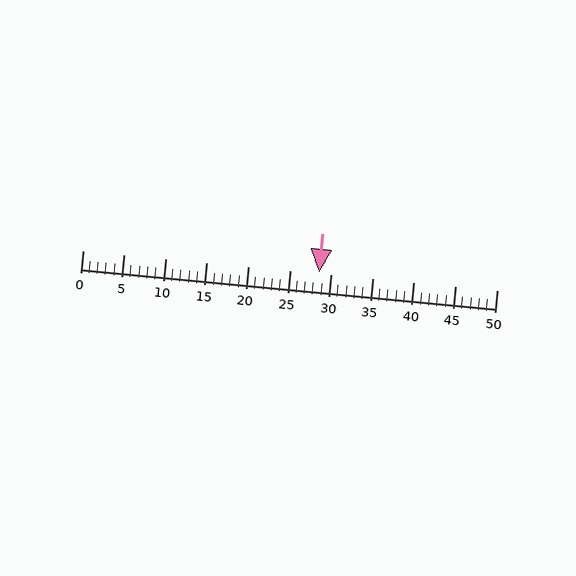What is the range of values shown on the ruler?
The ruler shows values from 0 to 50.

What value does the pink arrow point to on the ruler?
The pink arrow points to approximately 28.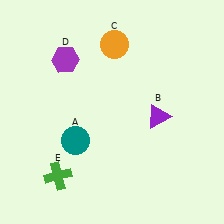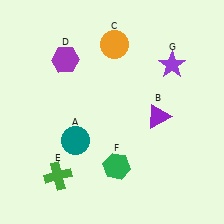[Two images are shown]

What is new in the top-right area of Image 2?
A purple star (G) was added in the top-right area of Image 2.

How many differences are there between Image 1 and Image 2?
There are 2 differences between the two images.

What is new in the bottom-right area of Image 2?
A green hexagon (F) was added in the bottom-right area of Image 2.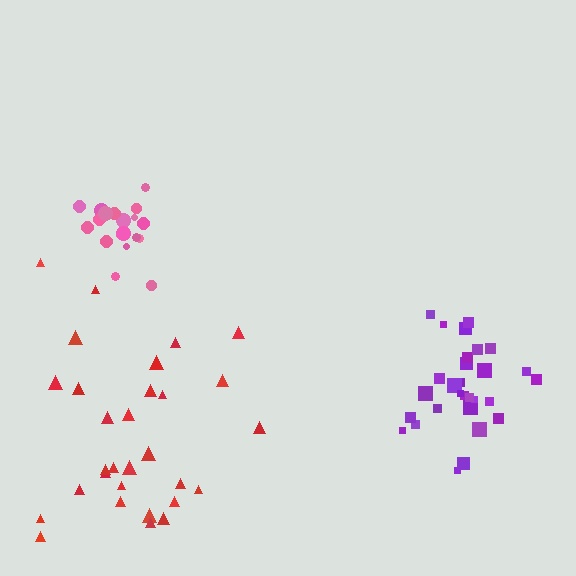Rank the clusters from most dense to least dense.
pink, purple, red.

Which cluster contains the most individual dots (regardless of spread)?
Red (32).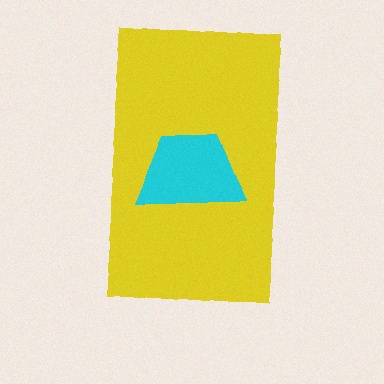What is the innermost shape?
The cyan trapezoid.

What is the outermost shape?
The yellow rectangle.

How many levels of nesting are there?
2.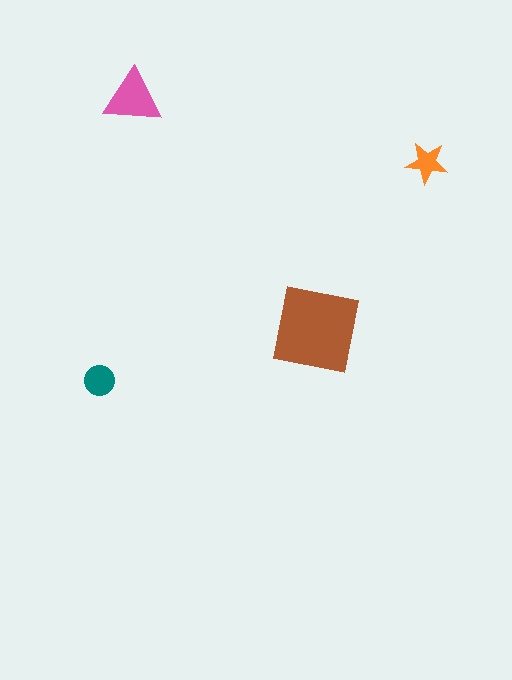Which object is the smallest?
The orange star.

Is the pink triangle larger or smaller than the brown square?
Smaller.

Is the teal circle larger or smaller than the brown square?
Smaller.